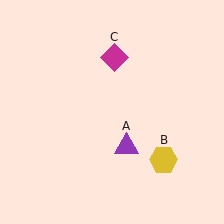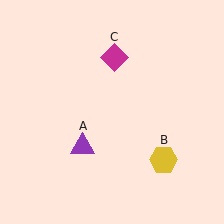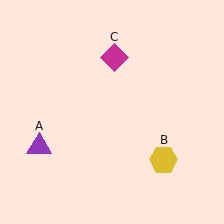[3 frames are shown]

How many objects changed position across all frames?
1 object changed position: purple triangle (object A).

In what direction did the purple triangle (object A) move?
The purple triangle (object A) moved left.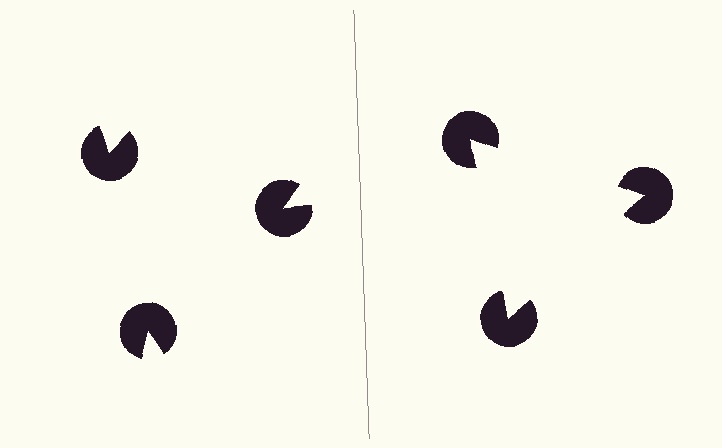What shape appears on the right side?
An illusory triangle.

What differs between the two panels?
The pac-man discs are positioned identically on both sides; only the wedge orientations differ. On the right they align to a triangle; on the left they are misaligned.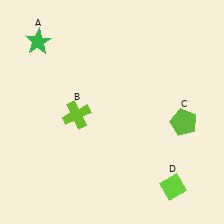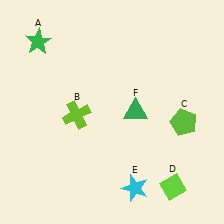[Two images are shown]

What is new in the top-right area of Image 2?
A green triangle (F) was added in the top-right area of Image 2.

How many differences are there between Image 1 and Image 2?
There are 2 differences between the two images.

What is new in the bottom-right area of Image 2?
A cyan star (E) was added in the bottom-right area of Image 2.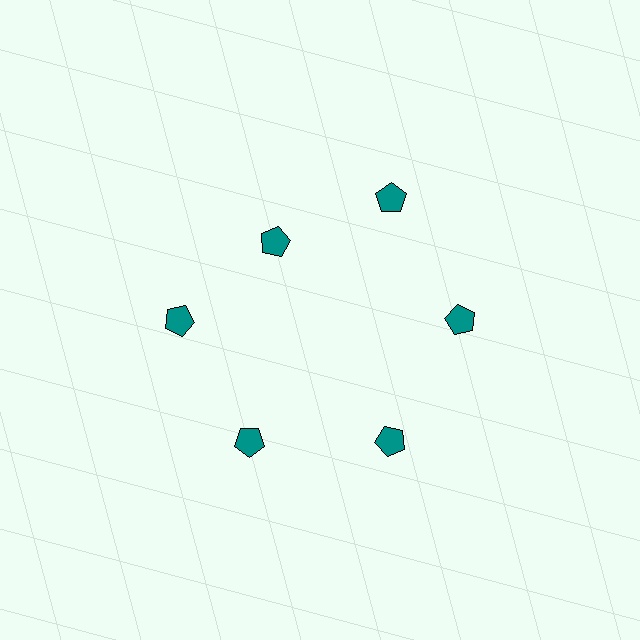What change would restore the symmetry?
The symmetry would be restored by moving it outward, back onto the ring so that all 6 pentagons sit at equal angles and equal distance from the center.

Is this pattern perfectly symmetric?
No. The 6 teal pentagons are arranged in a ring, but one element near the 11 o'clock position is pulled inward toward the center, breaking the 6-fold rotational symmetry.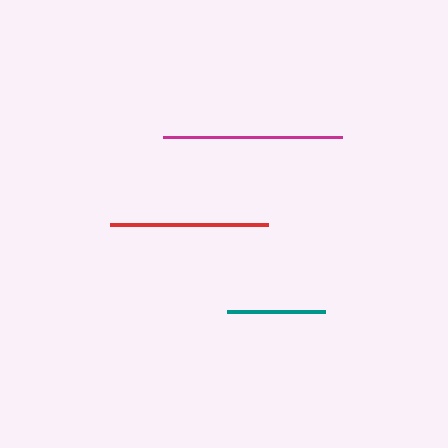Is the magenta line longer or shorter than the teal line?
The magenta line is longer than the teal line.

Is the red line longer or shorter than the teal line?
The red line is longer than the teal line.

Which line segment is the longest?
The magenta line is the longest at approximately 179 pixels.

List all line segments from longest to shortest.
From longest to shortest: magenta, red, teal.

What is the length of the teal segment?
The teal segment is approximately 98 pixels long.